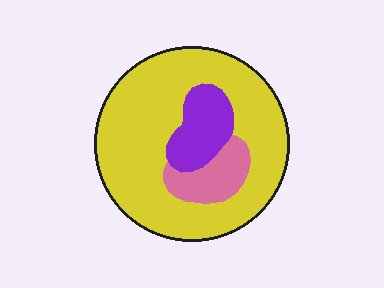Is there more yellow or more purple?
Yellow.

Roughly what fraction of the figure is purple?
Purple covers roughly 15% of the figure.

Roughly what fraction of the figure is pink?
Pink covers around 10% of the figure.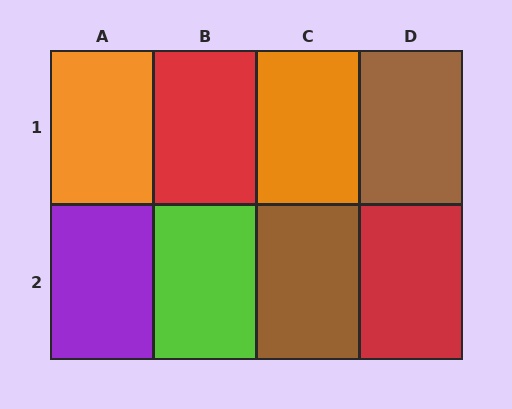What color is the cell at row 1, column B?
Red.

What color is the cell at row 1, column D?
Brown.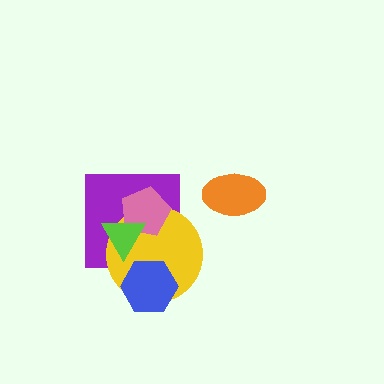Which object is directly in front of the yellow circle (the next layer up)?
The pink pentagon is directly in front of the yellow circle.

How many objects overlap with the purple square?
4 objects overlap with the purple square.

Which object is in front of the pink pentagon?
The lime triangle is in front of the pink pentagon.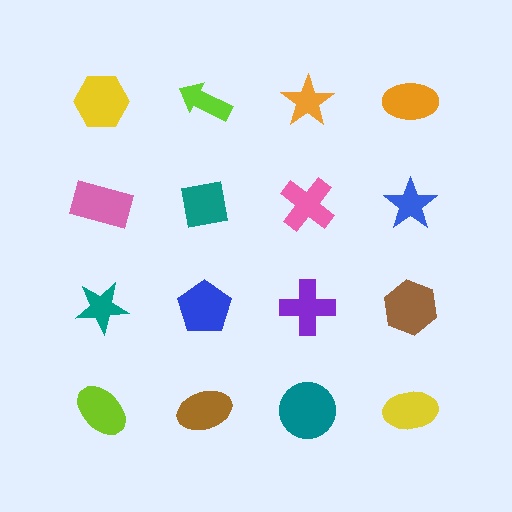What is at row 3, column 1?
A teal star.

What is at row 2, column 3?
A pink cross.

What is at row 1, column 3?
An orange star.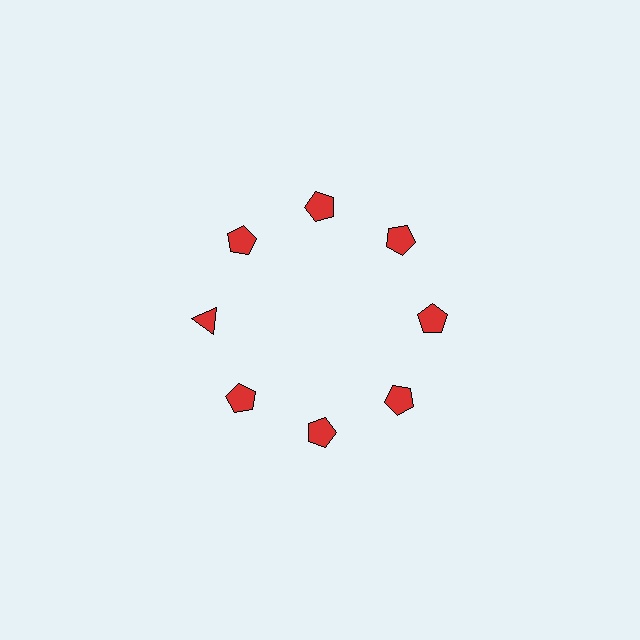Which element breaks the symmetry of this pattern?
The red triangle at roughly the 9 o'clock position breaks the symmetry. All other shapes are red pentagons.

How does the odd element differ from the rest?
It has a different shape: triangle instead of pentagon.